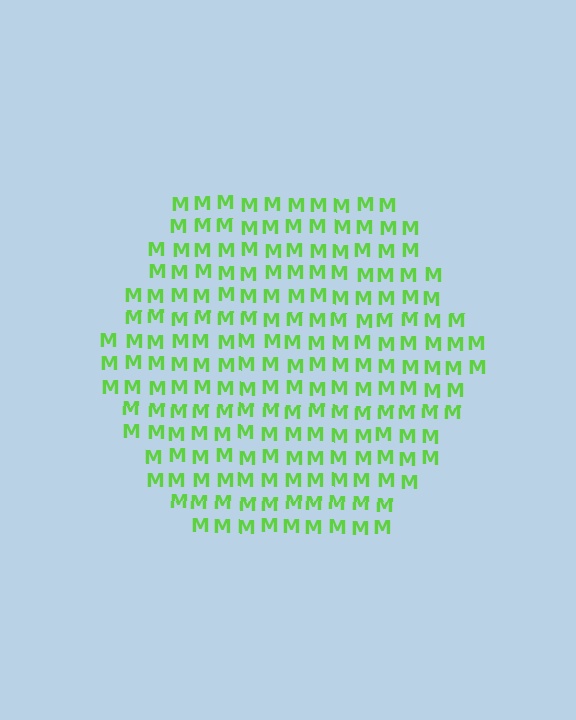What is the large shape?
The large shape is a hexagon.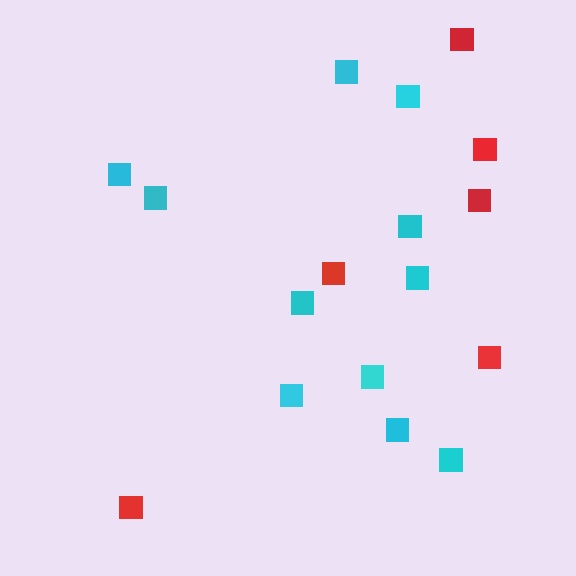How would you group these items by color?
There are 2 groups: one group of cyan squares (11) and one group of red squares (6).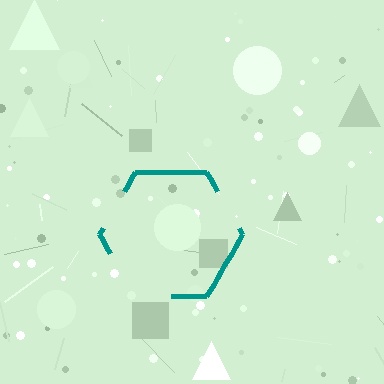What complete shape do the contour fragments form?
The contour fragments form a hexagon.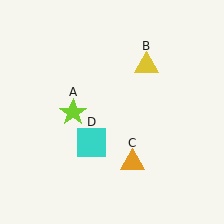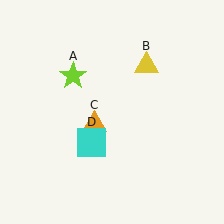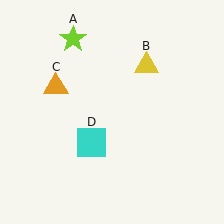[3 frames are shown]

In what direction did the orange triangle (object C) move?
The orange triangle (object C) moved up and to the left.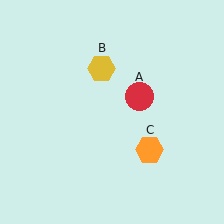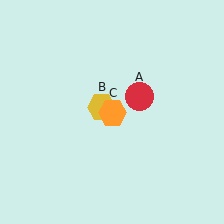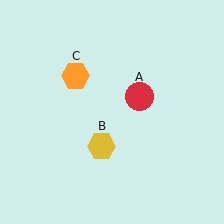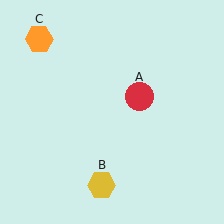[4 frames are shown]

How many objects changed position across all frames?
2 objects changed position: yellow hexagon (object B), orange hexagon (object C).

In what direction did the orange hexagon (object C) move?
The orange hexagon (object C) moved up and to the left.